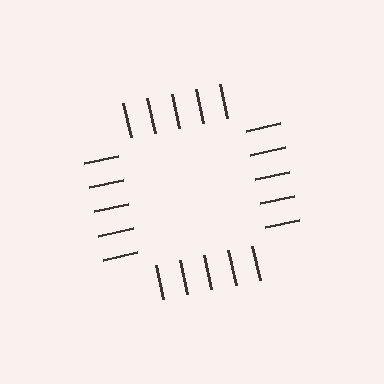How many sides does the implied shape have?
4 sides — the line-ends trace a square.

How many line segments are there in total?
20 — 5 along each of the 4 edges.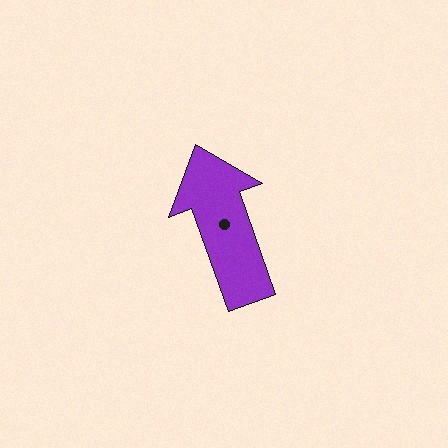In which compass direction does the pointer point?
North.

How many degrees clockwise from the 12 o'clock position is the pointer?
Approximately 340 degrees.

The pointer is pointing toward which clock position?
Roughly 11 o'clock.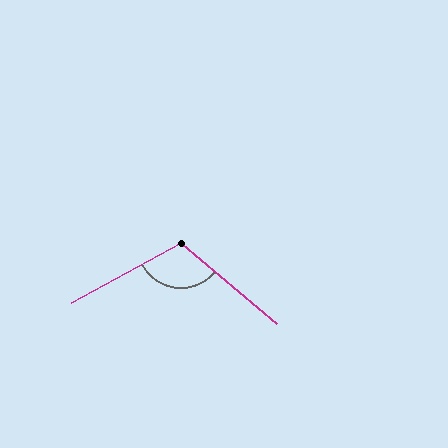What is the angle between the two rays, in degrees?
Approximately 111 degrees.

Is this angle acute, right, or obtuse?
It is obtuse.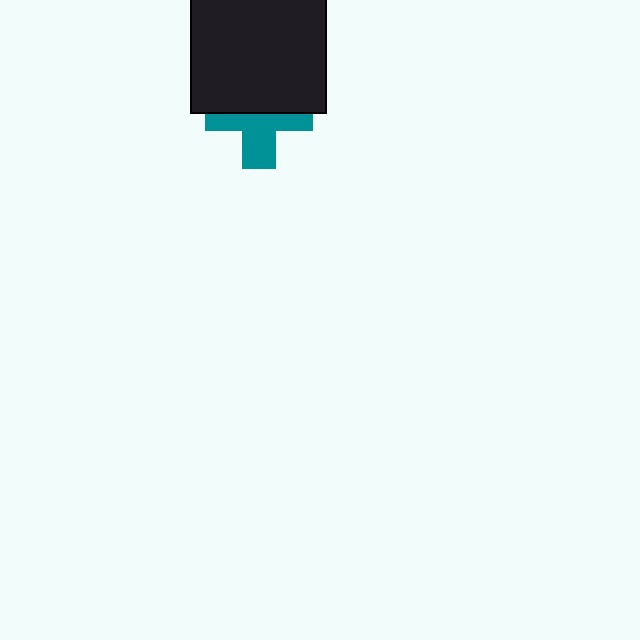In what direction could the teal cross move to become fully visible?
The teal cross could move down. That would shift it out from behind the black square entirely.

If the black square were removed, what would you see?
You would see the complete teal cross.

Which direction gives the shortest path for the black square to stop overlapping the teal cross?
Moving up gives the shortest separation.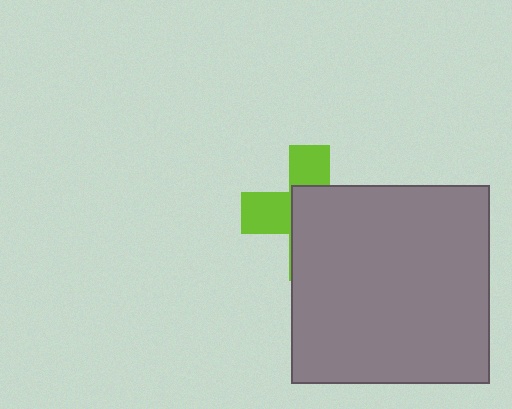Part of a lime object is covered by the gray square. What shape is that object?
It is a cross.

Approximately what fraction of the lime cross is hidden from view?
Roughly 60% of the lime cross is hidden behind the gray square.